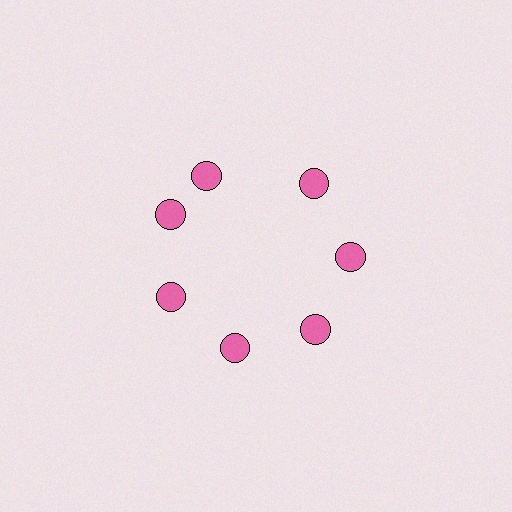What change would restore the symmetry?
The symmetry would be restored by rotating it back into even spacing with its neighbors so that all 7 circles sit at equal angles and equal distance from the center.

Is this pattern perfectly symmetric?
No. The 7 pink circles are arranged in a ring, but one element near the 12 o'clock position is rotated out of alignment along the ring, breaking the 7-fold rotational symmetry.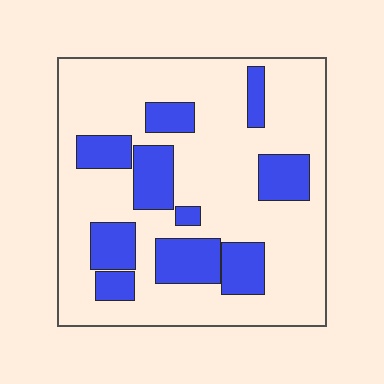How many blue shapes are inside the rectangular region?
10.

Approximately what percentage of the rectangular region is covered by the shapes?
Approximately 25%.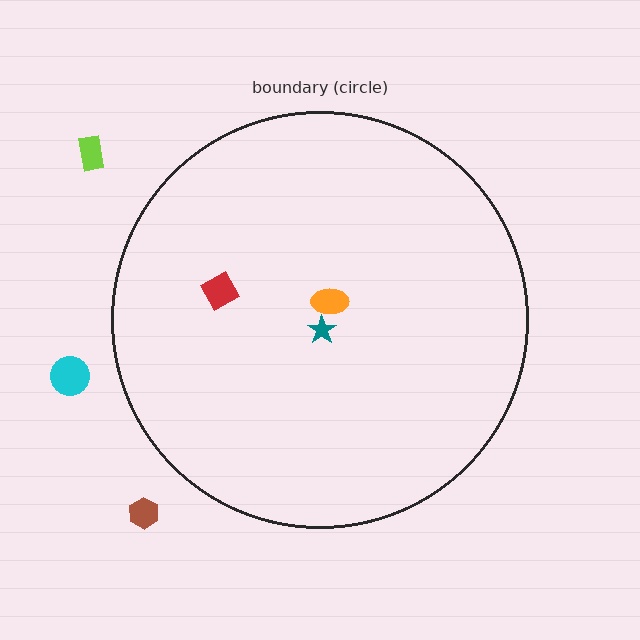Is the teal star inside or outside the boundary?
Inside.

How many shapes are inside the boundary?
3 inside, 3 outside.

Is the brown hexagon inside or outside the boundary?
Outside.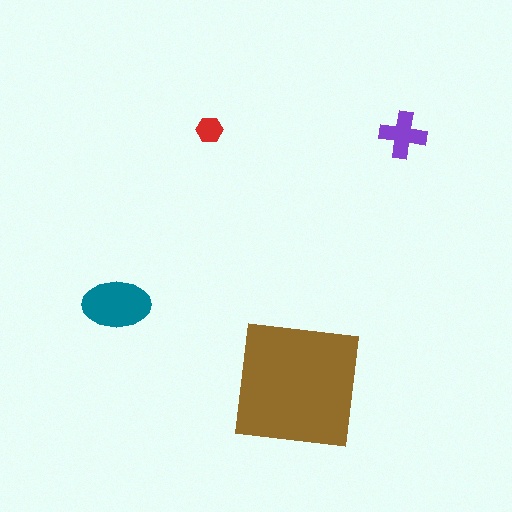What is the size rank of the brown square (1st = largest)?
1st.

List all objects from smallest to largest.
The red hexagon, the purple cross, the teal ellipse, the brown square.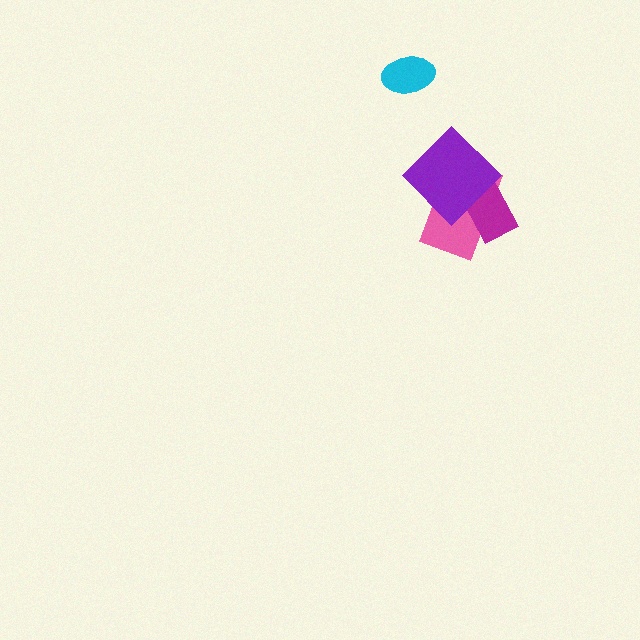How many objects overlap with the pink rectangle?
2 objects overlap with the pink rectangle.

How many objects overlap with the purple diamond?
2 objects overlap with the purple diamond.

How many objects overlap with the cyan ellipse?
0 objects overlap with the cyan ellipse.